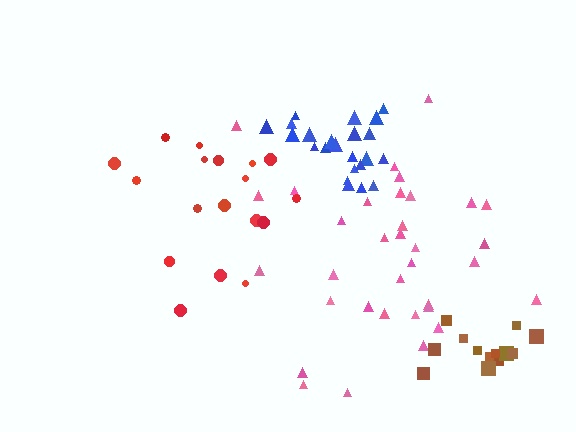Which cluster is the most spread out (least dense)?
Red.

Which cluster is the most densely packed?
Blue.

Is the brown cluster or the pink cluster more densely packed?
Brown.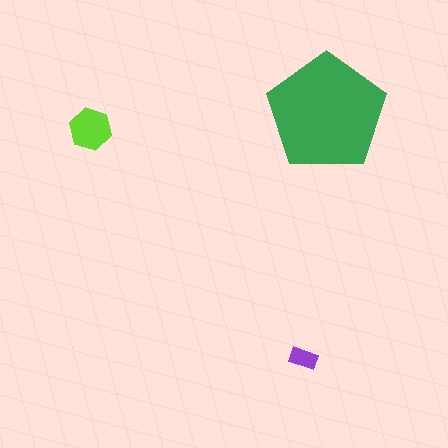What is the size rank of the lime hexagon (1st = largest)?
2nd.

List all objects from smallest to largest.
The purple rectangle, the lime hexagon, the green pentagon.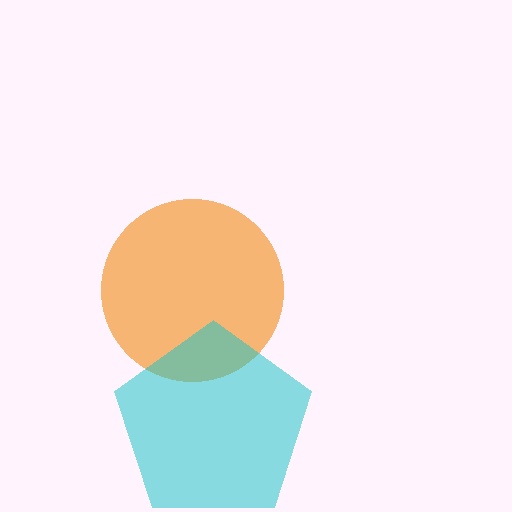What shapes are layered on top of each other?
The layered shapes are: an orange circle, a cyan pentagon.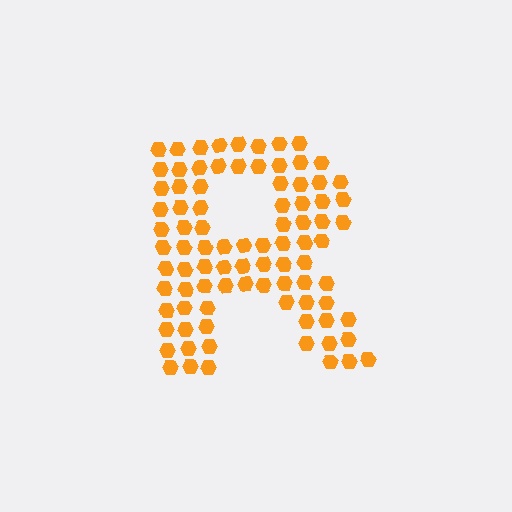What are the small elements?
The small elements are hexagons.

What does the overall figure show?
The overall figure shows the letter R.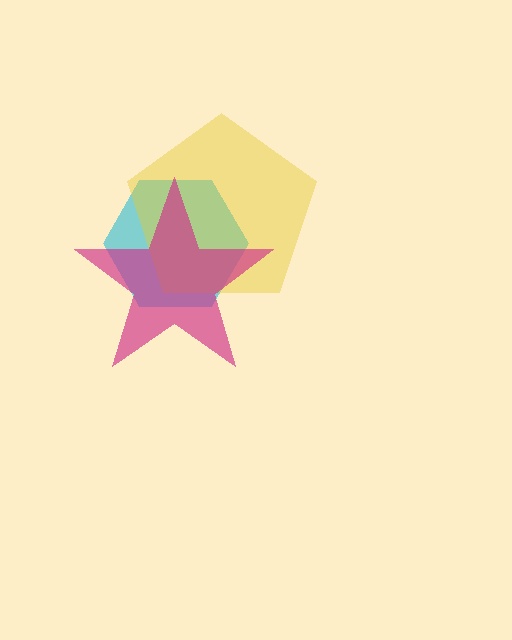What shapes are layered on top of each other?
The layered shapes are: a cyan hexagon, a yellow pentagon, a magenta star.